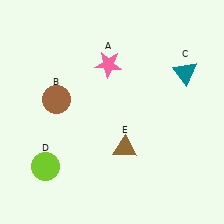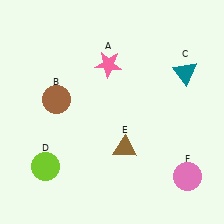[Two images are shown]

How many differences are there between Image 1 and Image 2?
There is 1 difference between the two images.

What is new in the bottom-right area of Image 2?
A pink circle (F) was added in the bottom-right area of Image 2.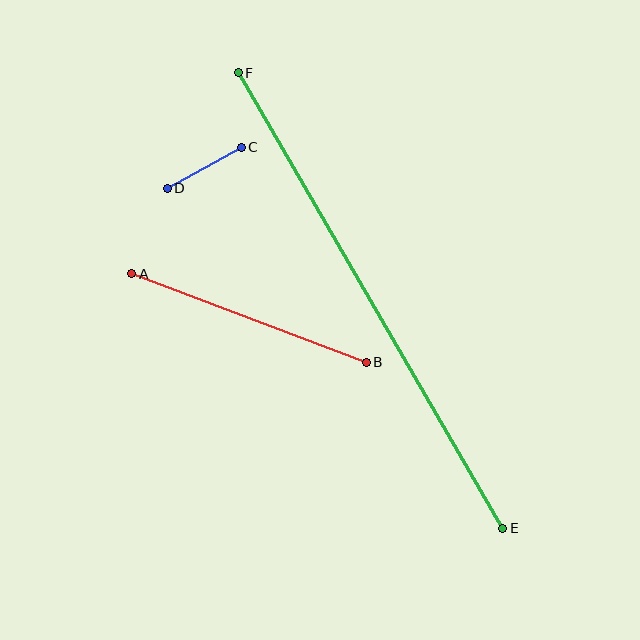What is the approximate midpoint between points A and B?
The midpoint is at approximately (249, 318) pixels.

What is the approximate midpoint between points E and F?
The midpoint is at approximately (371, 301) pixels.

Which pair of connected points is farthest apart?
Points E and F are farthest apart.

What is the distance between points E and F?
The distance is approximately 527 pixels.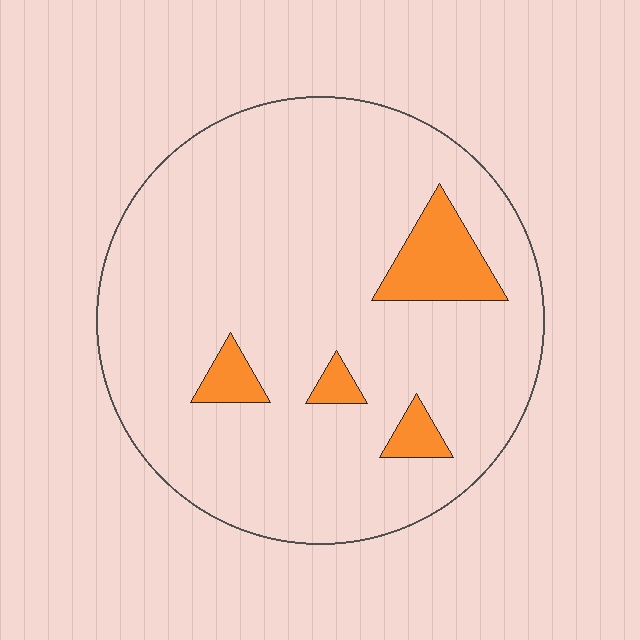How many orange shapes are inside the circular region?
4.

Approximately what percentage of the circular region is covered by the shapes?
Approximately 10%.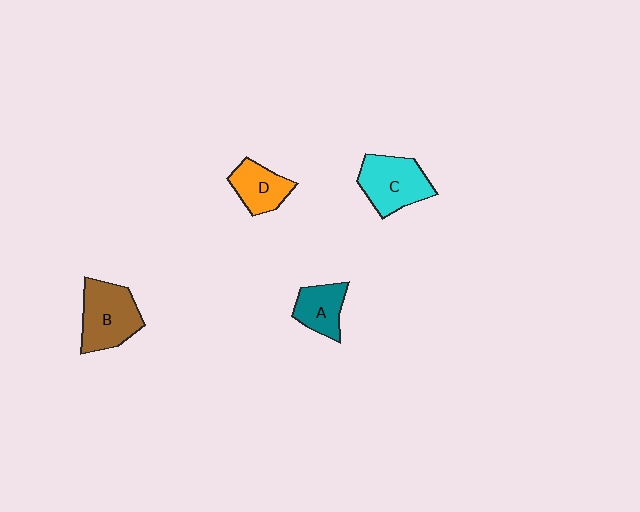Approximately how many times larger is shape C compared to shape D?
Approximately 1.5 times.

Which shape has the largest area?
Shape B (brown).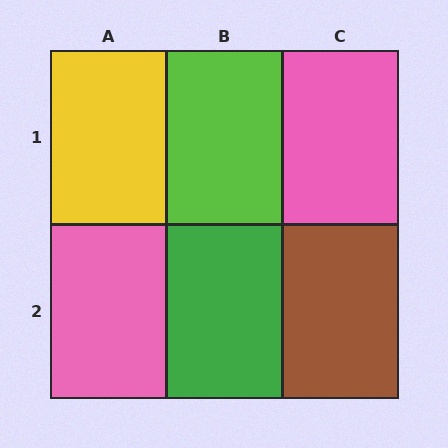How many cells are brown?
1 cell is brown.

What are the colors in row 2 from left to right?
Pink, green, brown.